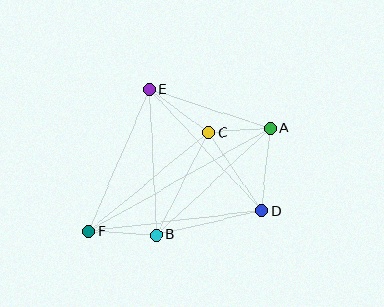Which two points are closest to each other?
Points A and C are closest to each other.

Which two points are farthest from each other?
Points A and F are farthest from each other.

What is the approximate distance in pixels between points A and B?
The distance between A and B is approximately 156 pixels.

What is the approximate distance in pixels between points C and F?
The distance between C and F is approximately 155 pixels.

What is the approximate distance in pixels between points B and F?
The distance between B and F is approximately 68 pixels.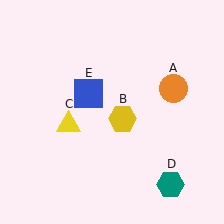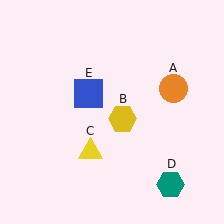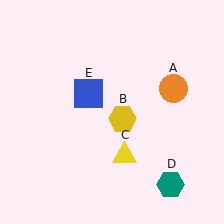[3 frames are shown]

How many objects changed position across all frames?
1 object changed position: yellow triangle (object C).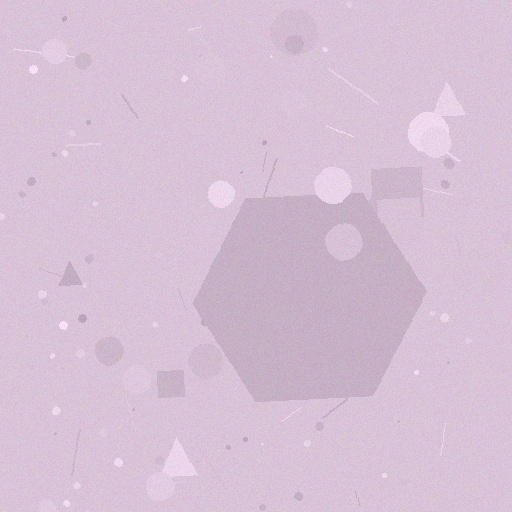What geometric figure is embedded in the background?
A hexagon is embedded in the background.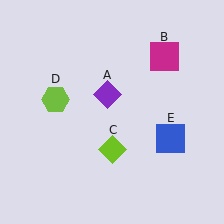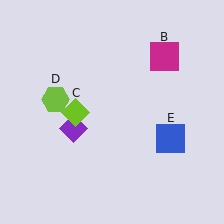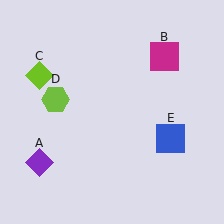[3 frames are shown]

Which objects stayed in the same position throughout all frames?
Magenta square (object B) and lime hexagon (object D) and blue square (object E) remained stationary.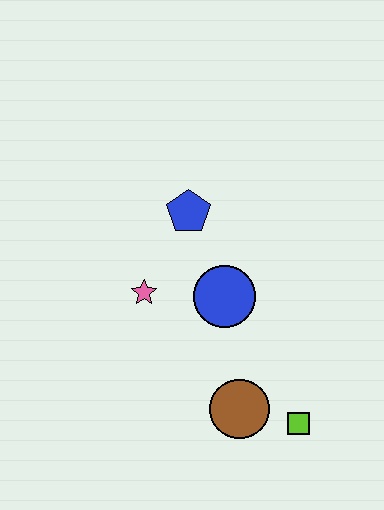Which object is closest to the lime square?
The brown circle is closest to the lime square.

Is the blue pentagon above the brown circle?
Yes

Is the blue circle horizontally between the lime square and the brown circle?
No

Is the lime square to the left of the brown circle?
No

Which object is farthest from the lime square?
The blue pentagon is farthest from the lime square.